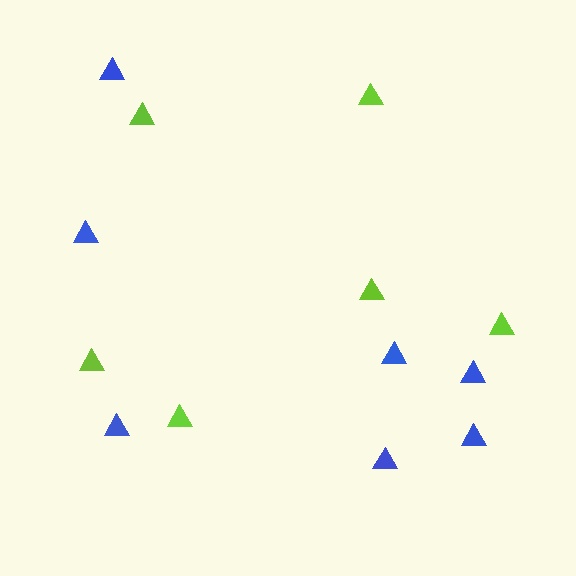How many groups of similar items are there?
There are 2 groups: one group of lime triangles (6) and one group of blue triangles (7).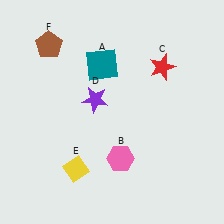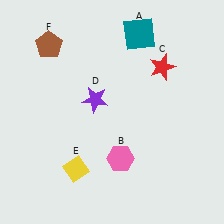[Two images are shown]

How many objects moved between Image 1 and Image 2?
1 object moved between the two images.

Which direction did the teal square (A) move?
The teal square (A) moved right.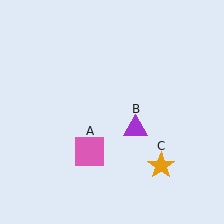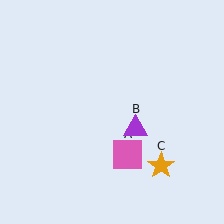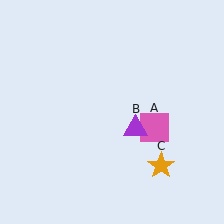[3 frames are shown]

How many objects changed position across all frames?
1 object changed position: pink square (object A).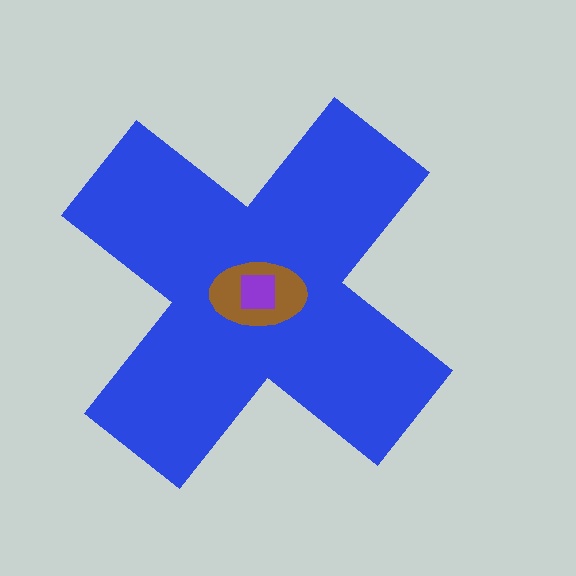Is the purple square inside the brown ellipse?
Yes.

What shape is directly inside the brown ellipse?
The purple square.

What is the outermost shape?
The blue cross.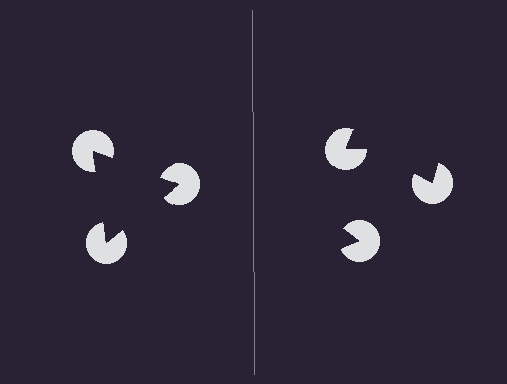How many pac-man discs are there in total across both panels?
6 — 3 on each side.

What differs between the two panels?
The pac-man discs are positioned identically on both sides; only the wedge orientations differ. On the left they align to a triangle; on the right they are misaligned.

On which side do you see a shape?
An illusory triangle appears on the left side. On the right side the wedge cuts are rotated, so no coherent shape forms.